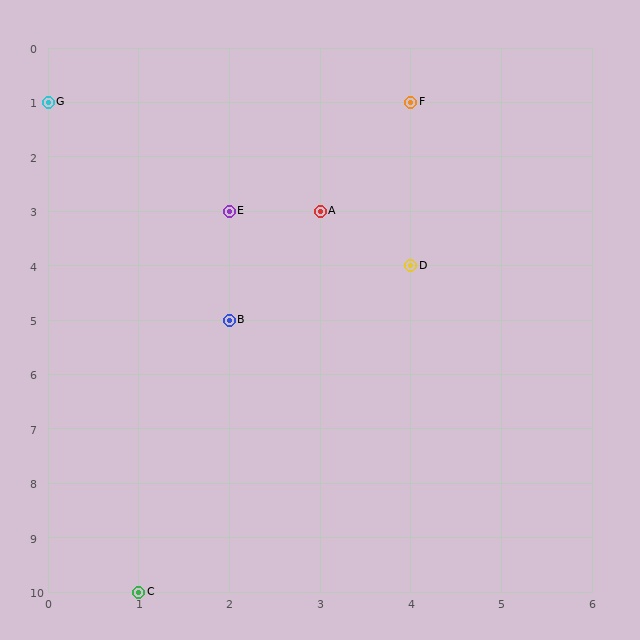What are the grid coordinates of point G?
Point G is at grid coordinates (0, 1).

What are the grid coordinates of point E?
Point E is at grid coordinates (2, 3).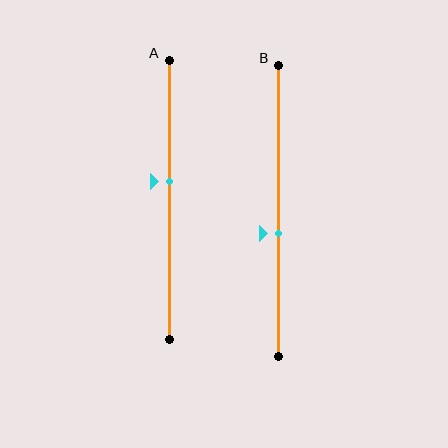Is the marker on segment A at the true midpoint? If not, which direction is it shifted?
No, the marker on segment A is shifted upward by about 6% of the segment length.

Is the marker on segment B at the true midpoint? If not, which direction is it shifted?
No, the marker on segment B is shifted downward by about 8% of the segment length.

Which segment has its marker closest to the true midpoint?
Segment A has its marker closest to the true midpoint.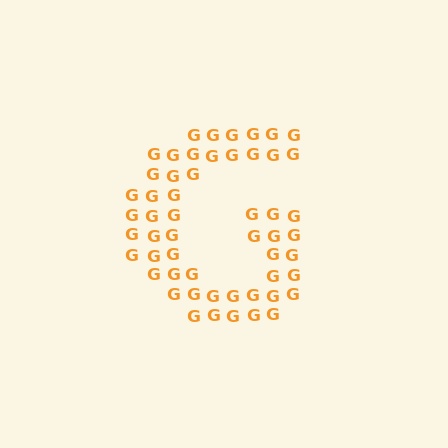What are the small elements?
The small elements are letter G's.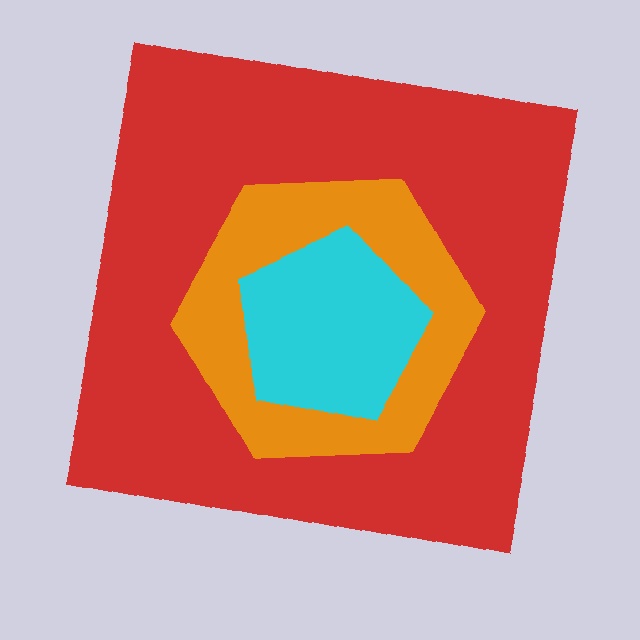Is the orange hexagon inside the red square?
Yes.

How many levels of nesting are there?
3.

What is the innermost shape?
The cyan pentagon.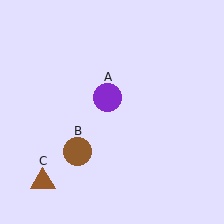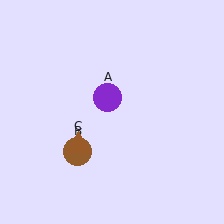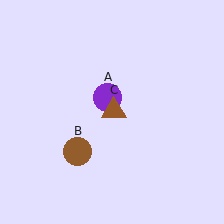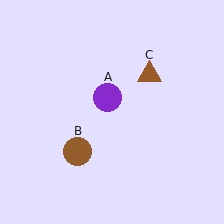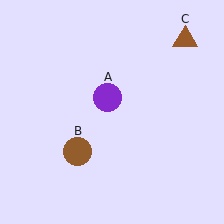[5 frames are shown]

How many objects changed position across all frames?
1 object changed position: brown triangle (object C).